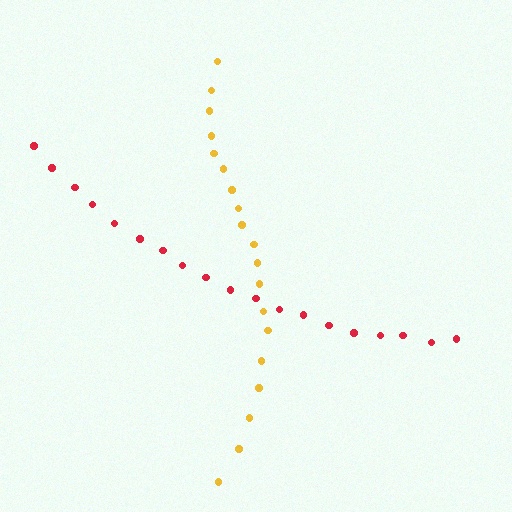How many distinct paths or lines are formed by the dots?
There are 2 distinct paths.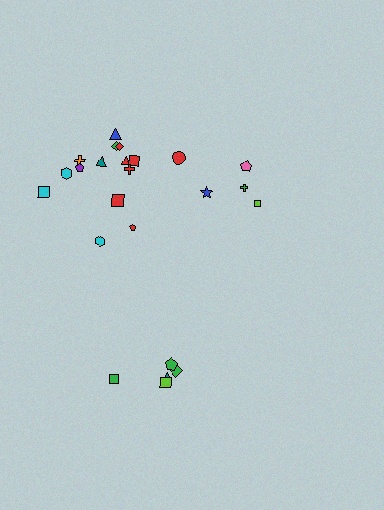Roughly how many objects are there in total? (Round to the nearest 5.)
Roughly 25 objects in total.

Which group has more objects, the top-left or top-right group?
The top-left group.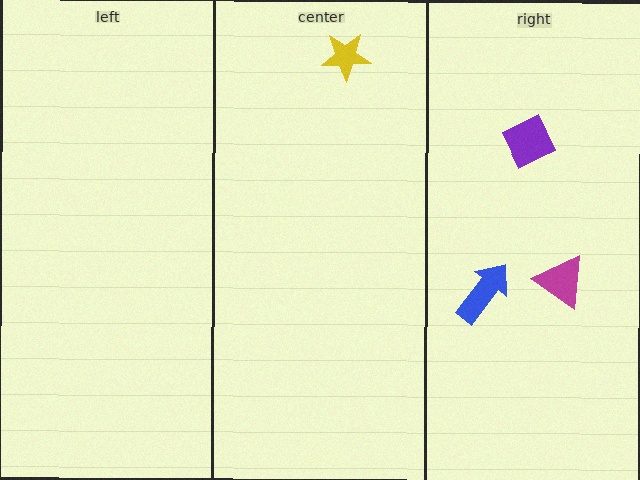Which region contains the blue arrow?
The right region.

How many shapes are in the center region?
1.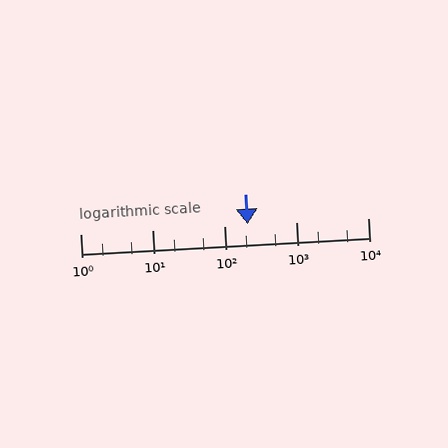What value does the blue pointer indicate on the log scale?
The pointer indicates approximately 210.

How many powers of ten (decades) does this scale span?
The scale spans 4 decades, from 1 to 10000.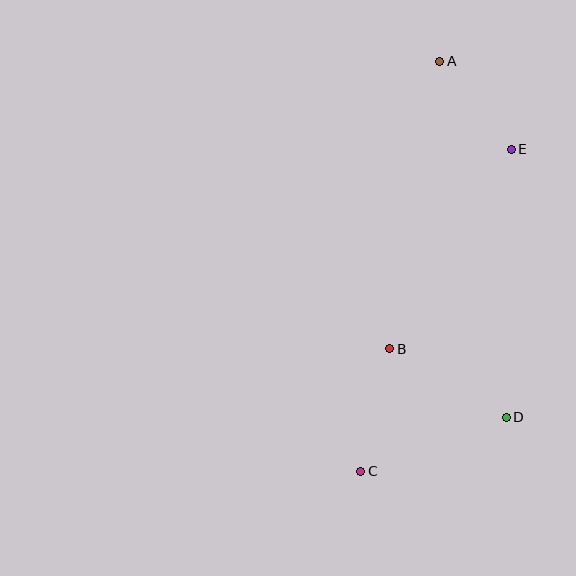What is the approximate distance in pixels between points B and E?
The distance between B and E is approximately 234 pixels.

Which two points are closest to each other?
Points A and E are closest to each other.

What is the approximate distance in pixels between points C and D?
The distance between C and D is approximately 155 pixels.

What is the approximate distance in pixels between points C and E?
The distance between C and E is approximately 355 pixels.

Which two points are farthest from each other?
Points A and C are farthest from each other.